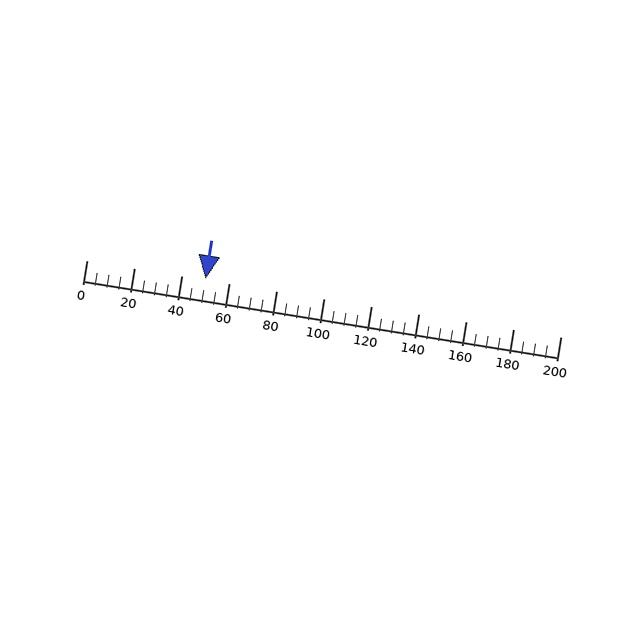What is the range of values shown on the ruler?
The ruler shows values from 0 to 200.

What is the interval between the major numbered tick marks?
The major tick marks are spaced 20 units apart.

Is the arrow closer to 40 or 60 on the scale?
The arrow is closer to 60.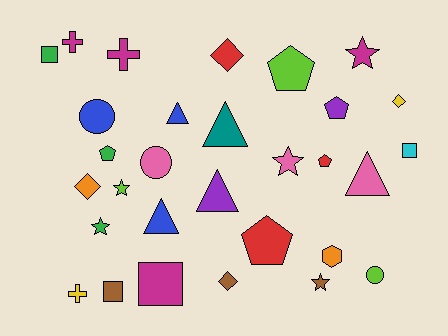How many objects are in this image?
There are 30 objects.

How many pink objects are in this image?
There are 3 pink objects.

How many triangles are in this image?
There are 5 triangles.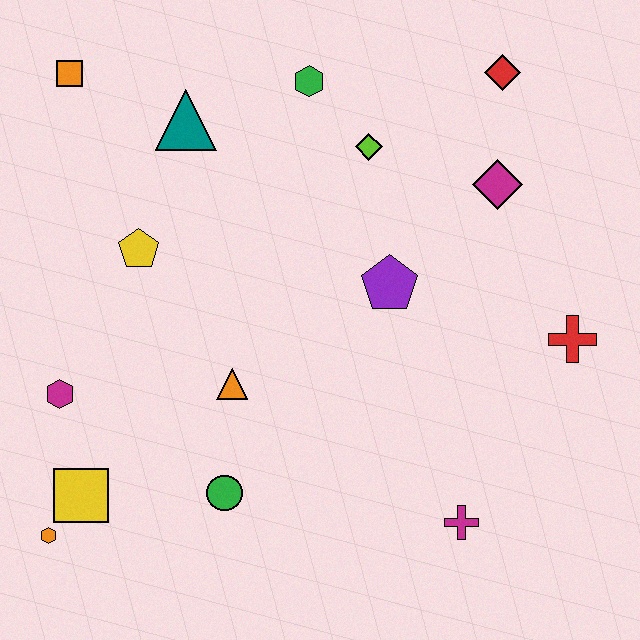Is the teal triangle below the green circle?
No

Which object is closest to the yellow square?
The orange hexagon is closest to the yellow square.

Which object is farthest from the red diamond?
The orange hexagon is farthest from the red diamond.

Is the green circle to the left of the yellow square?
No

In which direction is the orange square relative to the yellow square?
The orange square is above the yellow square.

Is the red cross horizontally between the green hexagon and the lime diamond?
No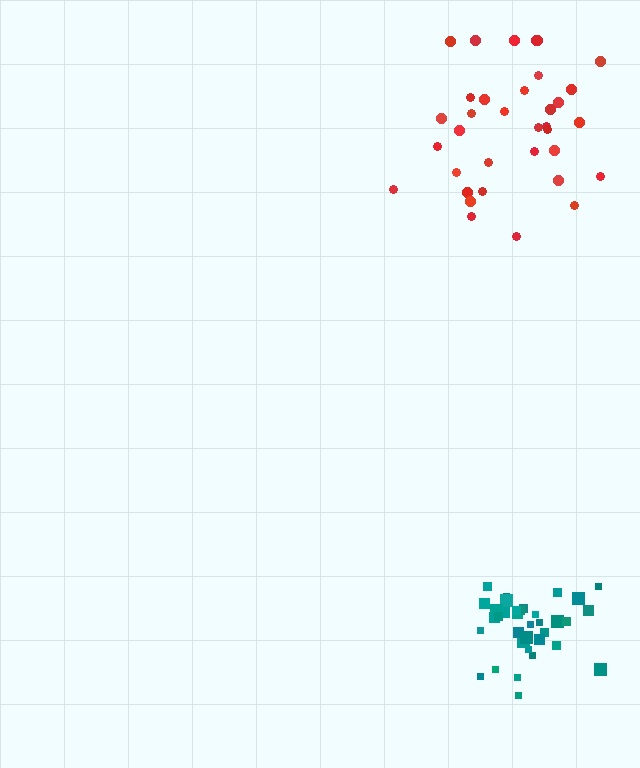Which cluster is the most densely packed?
Teal.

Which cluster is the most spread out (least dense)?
Red.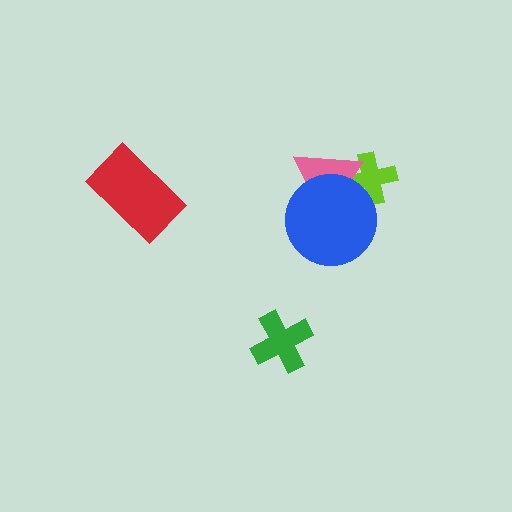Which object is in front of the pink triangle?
The blue circle is in front of the pink triangle.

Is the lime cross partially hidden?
Yes, it is partially covered by another shape.